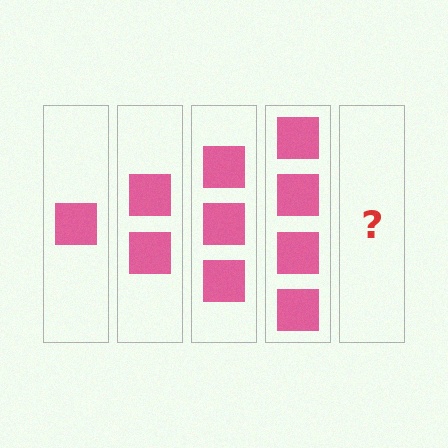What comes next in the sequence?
The next element should be 5 squares.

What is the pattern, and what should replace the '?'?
The pattern is that each step adds one more square. The '?' should be 5 squares.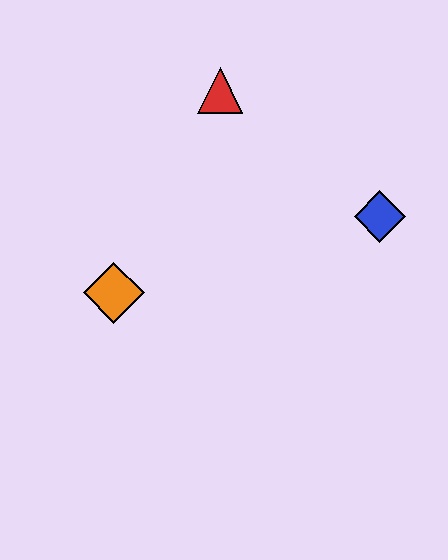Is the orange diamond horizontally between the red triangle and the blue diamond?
No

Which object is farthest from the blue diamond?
The orange diamond is farthest from the blue diamond.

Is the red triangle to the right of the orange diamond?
Yes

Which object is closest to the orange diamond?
The red triangle is closest to the orange diamond.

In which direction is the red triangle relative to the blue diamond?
The red triangle is to the left of the blue diamond.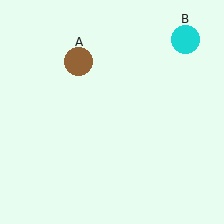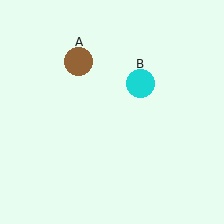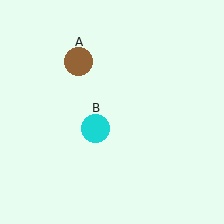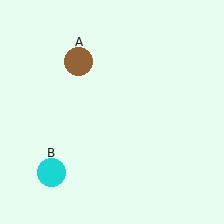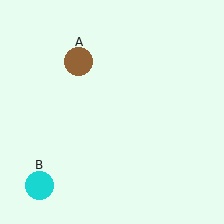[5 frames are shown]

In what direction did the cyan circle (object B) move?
The cyan circle (object B) moved down and to the left.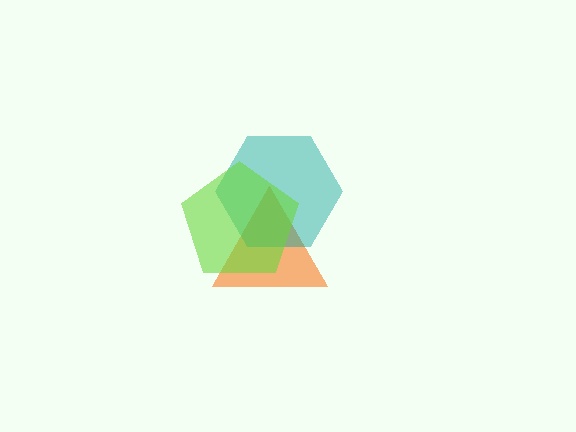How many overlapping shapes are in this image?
There are 3 overlapping shapes in the image.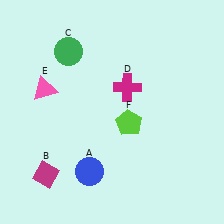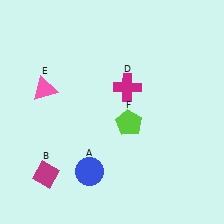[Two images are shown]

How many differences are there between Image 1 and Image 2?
There is 1 difference between the two images.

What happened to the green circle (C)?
The green circle (C) was removed in Image 2. It was in the top-left area of Image 1.